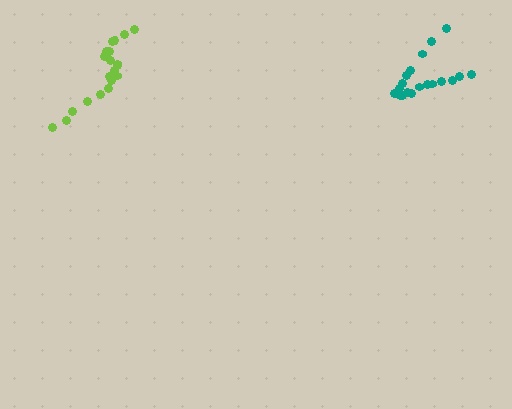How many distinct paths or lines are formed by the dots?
There are 2 distinct paths.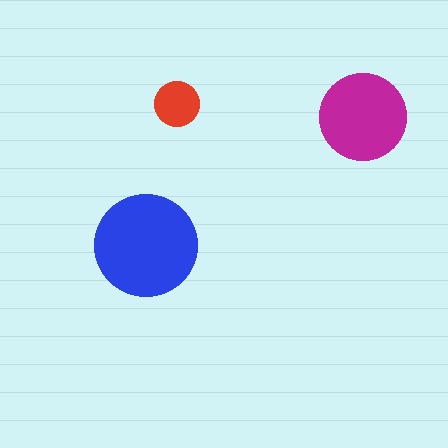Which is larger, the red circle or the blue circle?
The blue one.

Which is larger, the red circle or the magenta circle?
The magenta one.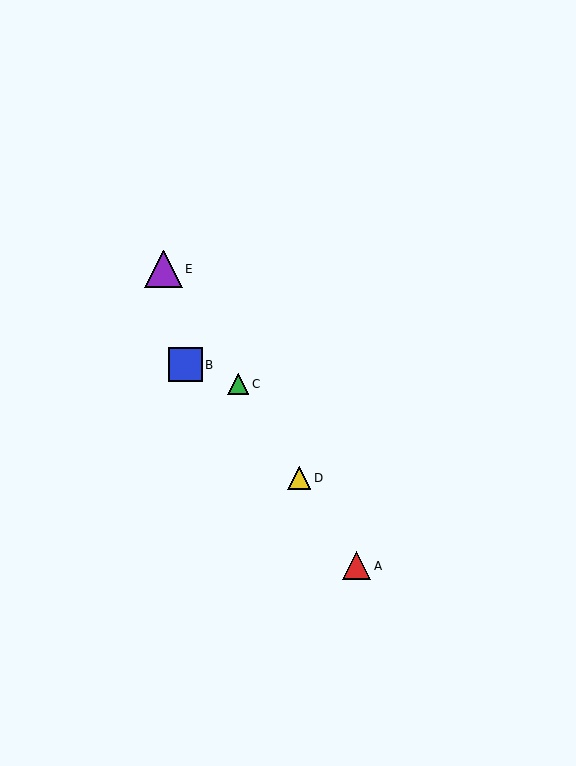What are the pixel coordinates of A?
Object A is at (356, 566).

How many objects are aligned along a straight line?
4 objects (A, C, D, E) are aligned along a straight line.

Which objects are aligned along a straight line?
Objects A, C, D, E are aligned along a straight line.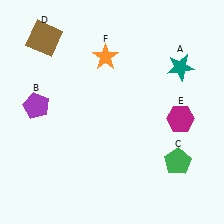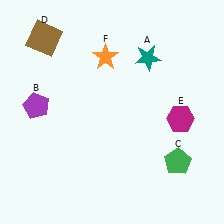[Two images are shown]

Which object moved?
The teal star (A) moved left.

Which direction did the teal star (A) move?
The teal star (A) moved left.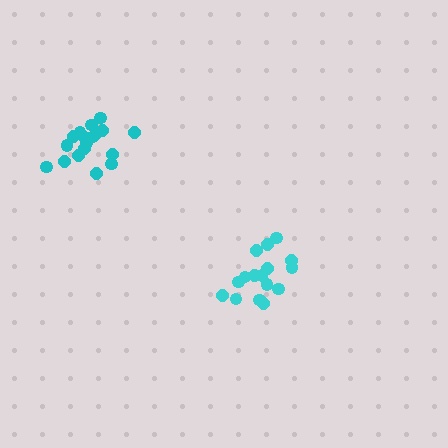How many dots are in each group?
Group 1: 18 dots, Group 2: 16 dots (34 total).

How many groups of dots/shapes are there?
There are 2 groups.